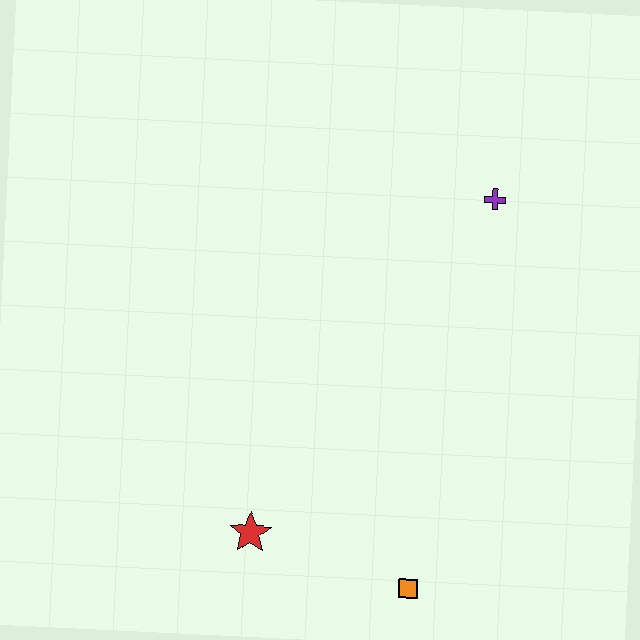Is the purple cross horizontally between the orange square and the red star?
No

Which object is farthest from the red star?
The purple cross is farthest from the red star.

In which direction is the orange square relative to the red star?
The orange square is to the right of the red star.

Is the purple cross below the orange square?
No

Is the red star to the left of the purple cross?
Yes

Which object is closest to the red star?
The orange square is closest to the red star.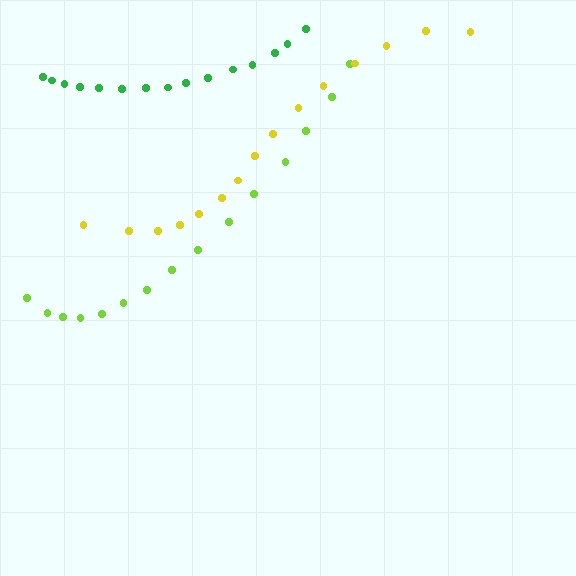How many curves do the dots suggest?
There are 3 distinct paths.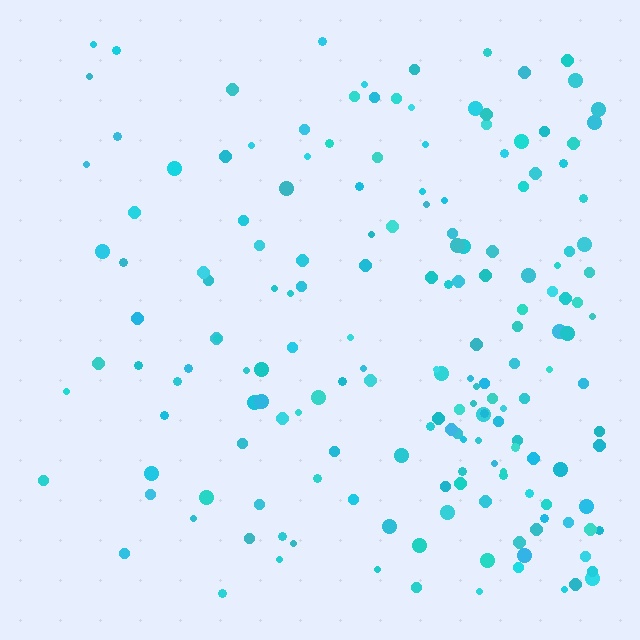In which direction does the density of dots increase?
From left to right, with the right side densest.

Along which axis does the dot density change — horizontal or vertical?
Horizontal.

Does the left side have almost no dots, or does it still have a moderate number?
Still a moderate number, just noticeably fewer than the right.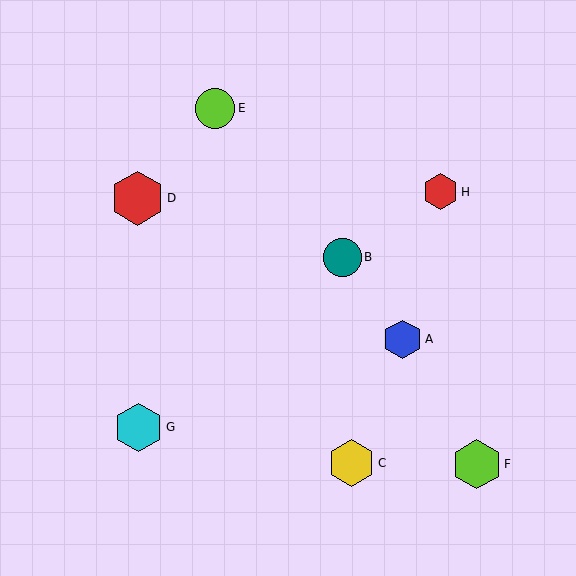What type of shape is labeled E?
Shape E is a lime circle.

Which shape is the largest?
The red hexagon (labeled D) is the largest.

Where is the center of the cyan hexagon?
The center of the cyan hexagon is at (139, 427).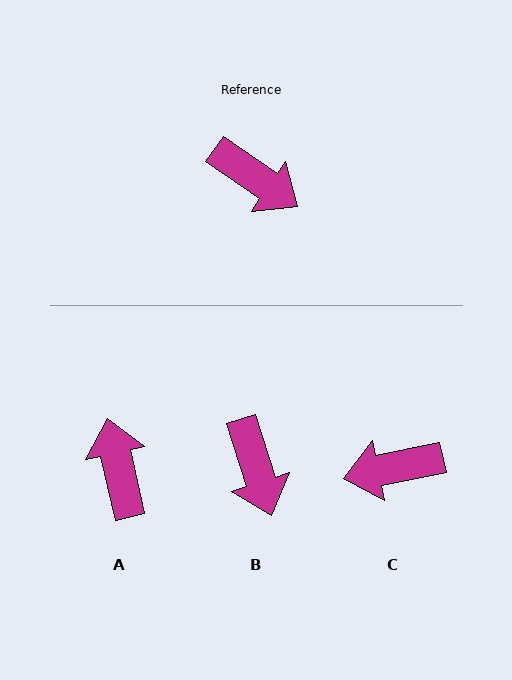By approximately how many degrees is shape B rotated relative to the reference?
Approximately 38 degrees clockwise.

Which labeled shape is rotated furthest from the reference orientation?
A, about 138 degrees away.